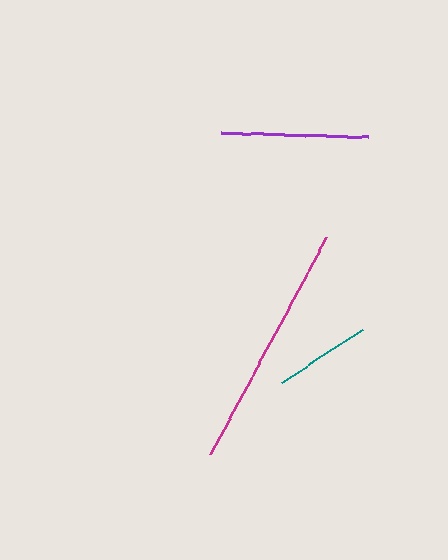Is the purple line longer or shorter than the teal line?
The purple line is longer than the teal line.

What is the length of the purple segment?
The purple segment is approximately 147 pixels long.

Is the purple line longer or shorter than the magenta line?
The magenta line is longer than the purple line.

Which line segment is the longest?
The magenta line is the longest at approximately 246 pixels.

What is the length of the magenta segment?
The magenta segment is approximately 246 pixels long.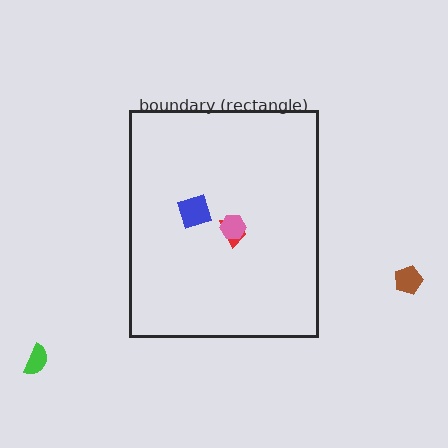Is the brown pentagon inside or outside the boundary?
Outside.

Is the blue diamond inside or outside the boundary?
Inside.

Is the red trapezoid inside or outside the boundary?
Inside.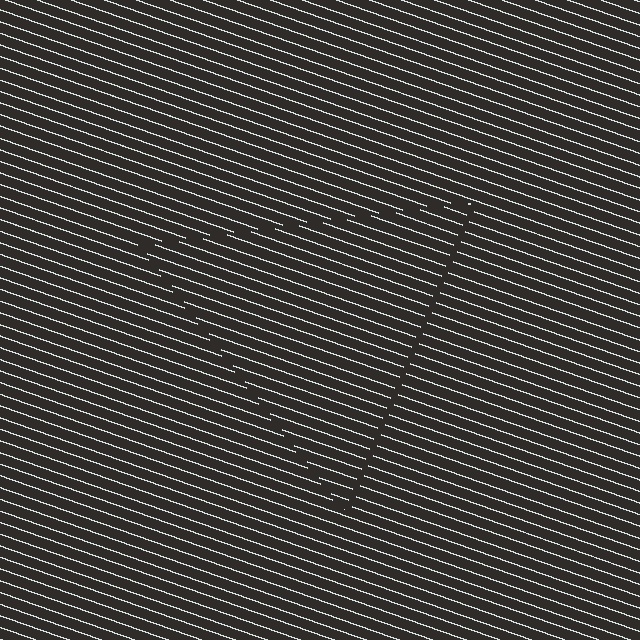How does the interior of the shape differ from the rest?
The interior of the shape contains the same grating, shifted by half a period — the contour is defined by the phase discontinuity where line-ends from the inner and outer gratings abut.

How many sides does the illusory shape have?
3 sides — the line-ends trace a triangle.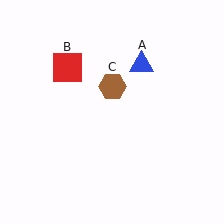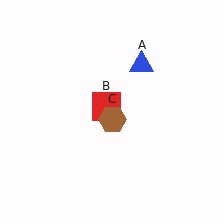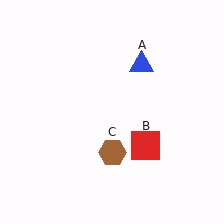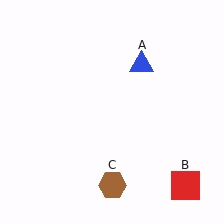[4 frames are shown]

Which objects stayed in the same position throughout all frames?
Blue triangle (object A) remained stationary.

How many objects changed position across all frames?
2 objects changed position: red square (object B), brown hexagon (object C).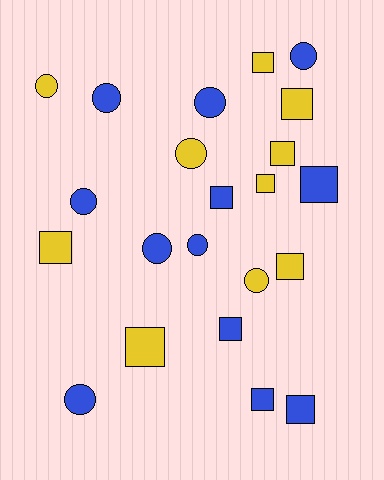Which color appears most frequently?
Blue, with 12 objects.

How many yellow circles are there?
There are 3 yellow circles.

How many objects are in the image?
There are 22 objects.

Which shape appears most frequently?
Square, with 12 objects.